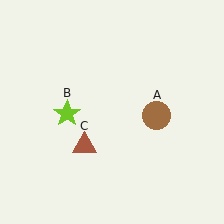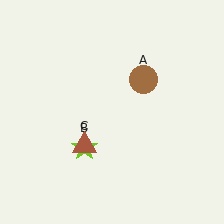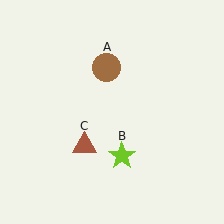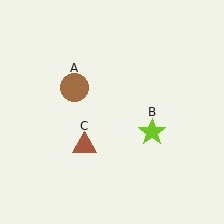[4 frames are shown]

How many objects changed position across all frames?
2 objects changed position: brown circle (object A), lime star (object B).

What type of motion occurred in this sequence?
The brown circle (object A), lime star (object B) rotated counterclockwise around the center of the scene.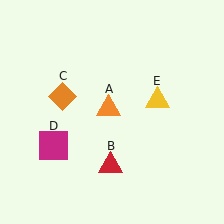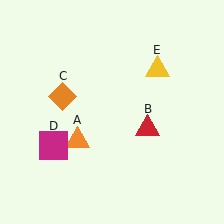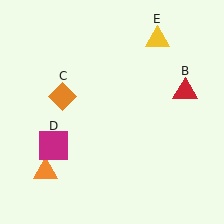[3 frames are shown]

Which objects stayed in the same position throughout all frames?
Orange diamond (object C) and magenta square (object D) remained stationary.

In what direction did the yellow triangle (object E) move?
The yellow triangle (object E) moved up.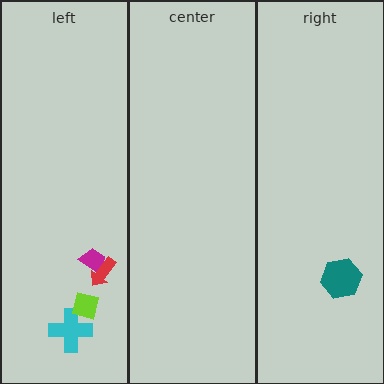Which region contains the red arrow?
The left region.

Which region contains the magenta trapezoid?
The left region.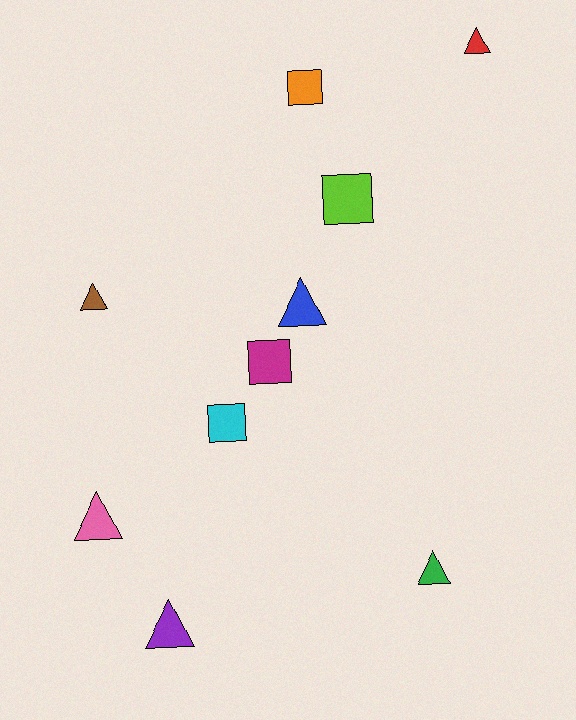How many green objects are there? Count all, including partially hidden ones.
There is 1 green object.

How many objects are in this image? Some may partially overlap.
There are 10 objects.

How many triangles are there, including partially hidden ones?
There are 6 triangles.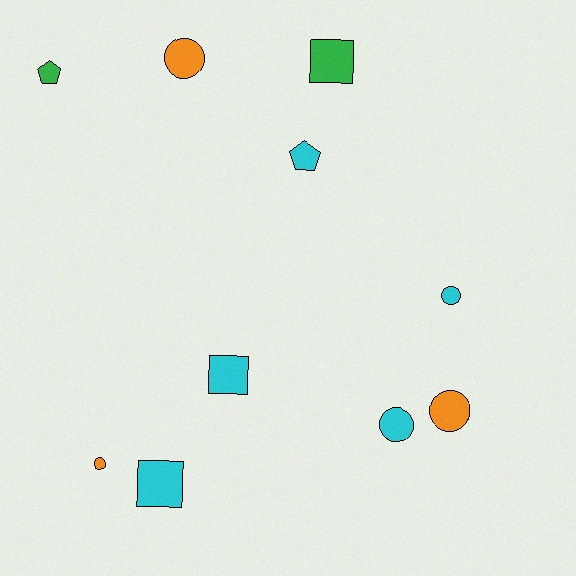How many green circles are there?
There are no green circles.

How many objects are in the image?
There are 10 objects.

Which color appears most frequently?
Cyan, with 5 objects.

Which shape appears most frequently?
Circle, with 5 objects.